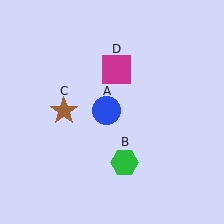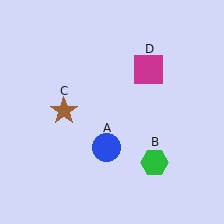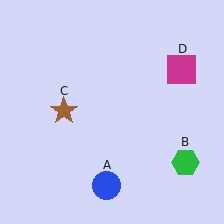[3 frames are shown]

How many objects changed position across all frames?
3 objects changed position: blue circle (object A), green hexagon (object B), magenta square (object D).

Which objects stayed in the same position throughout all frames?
Brown star (object C) remained stationary.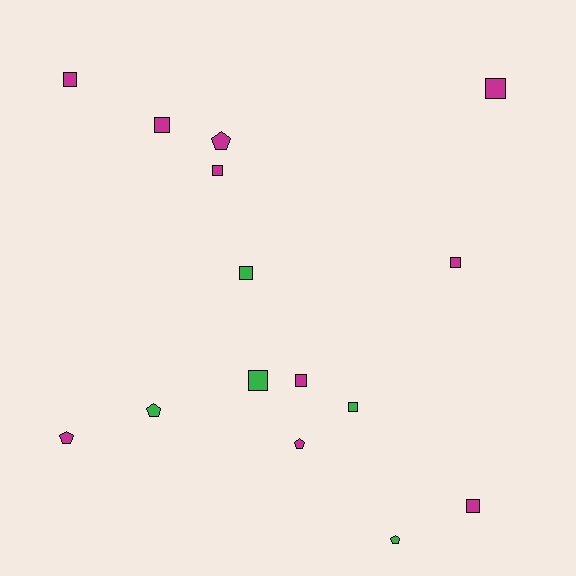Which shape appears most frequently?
Square, with 10 objects.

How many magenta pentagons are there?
There are 3 magenta pentagons.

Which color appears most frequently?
Magenta, with 10 objects.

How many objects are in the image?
There are 15 objects.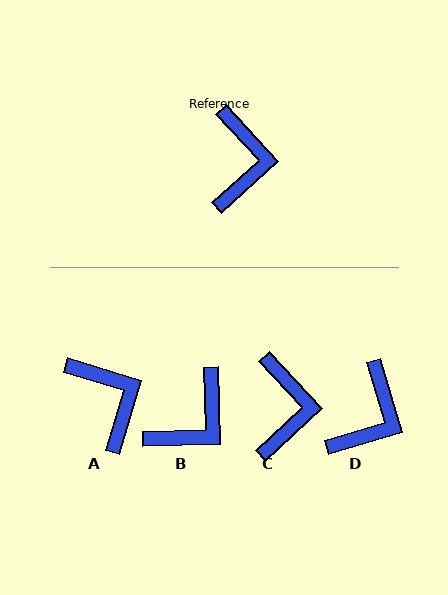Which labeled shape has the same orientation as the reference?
C.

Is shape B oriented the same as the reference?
No, it is off by about 41 degrees.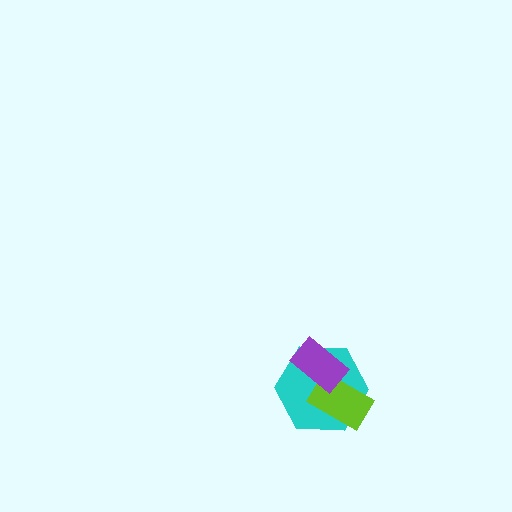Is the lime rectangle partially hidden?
Yes, it is partially covered by another shape.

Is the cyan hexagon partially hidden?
Yes, it is partially covered by another shape.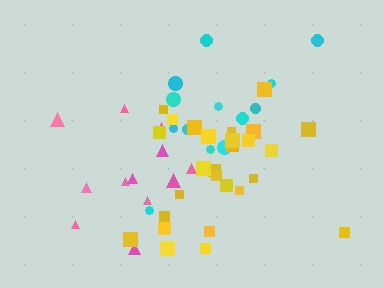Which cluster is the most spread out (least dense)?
Cyan.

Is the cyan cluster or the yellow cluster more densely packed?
Yellow.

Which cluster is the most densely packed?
Yellow.